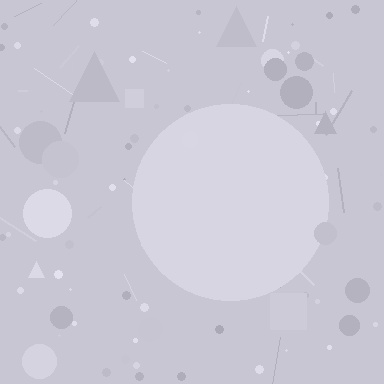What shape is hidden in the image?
A circle is hidden in the image.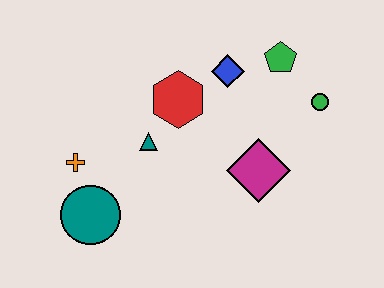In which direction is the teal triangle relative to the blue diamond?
The teal triangle is to the left of the blue diamond.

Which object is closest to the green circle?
The green pentagon is closest to the green circle.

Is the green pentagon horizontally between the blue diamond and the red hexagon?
No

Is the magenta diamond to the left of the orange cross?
No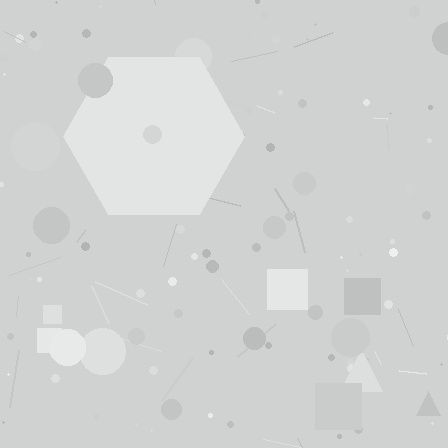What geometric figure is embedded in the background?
A hexagon is embedded in the background.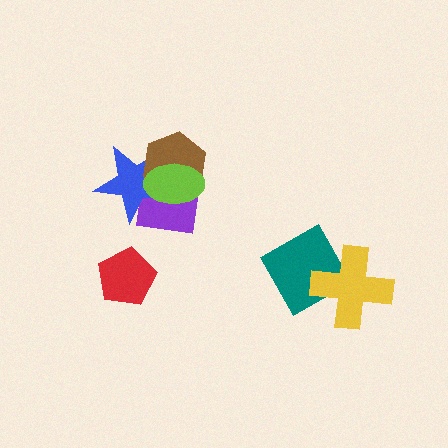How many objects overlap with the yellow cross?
1 object overlaps with the yellow cross.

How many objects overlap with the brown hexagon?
3 objects overlap with the brown hexagon.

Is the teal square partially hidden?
Yes, it is partially covered by another shape.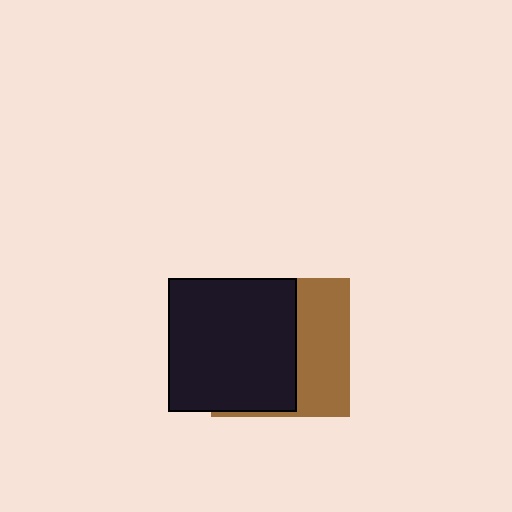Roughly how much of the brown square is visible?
A small part of it is visible (roughly 40%).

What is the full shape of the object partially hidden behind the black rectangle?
The partially hidden object is a brown square.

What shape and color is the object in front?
The object in front is a black rectangle.